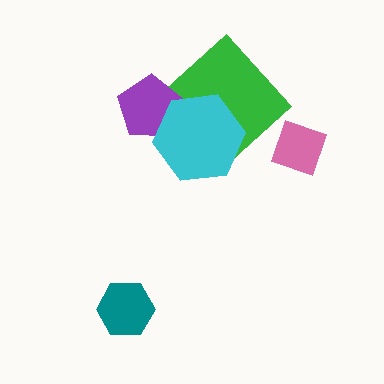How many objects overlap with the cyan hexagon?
2 objects overlap with the cyan hexagon.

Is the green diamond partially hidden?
Yes, it is partially covered by another shape.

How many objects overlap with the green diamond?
2 objects overlap with the green diamond.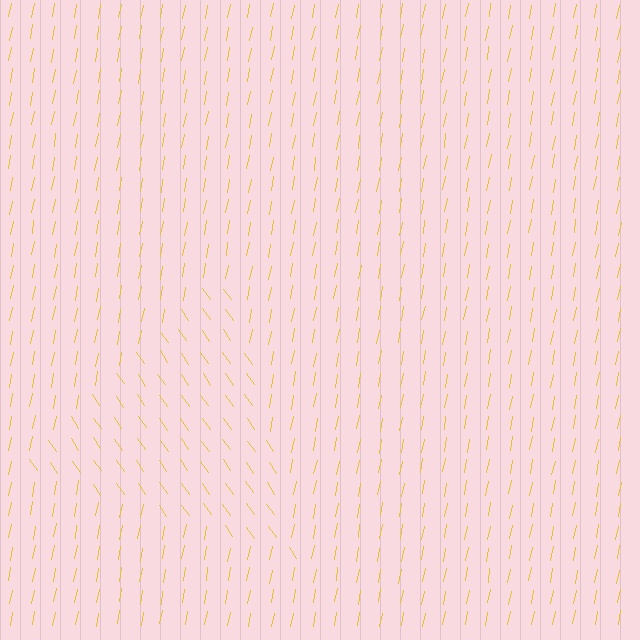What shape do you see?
I see a triangle.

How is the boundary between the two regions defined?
The boundary is defined purely by a change in line orientation (approximately 45 degrees difference). All lines are the same color and thickness.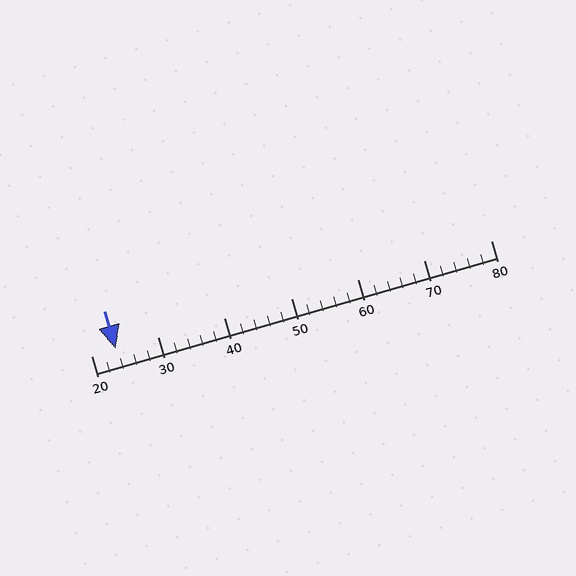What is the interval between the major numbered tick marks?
The major tick marks are spaced 10 units apart.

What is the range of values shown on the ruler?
The ruler shows values from 20 to 80.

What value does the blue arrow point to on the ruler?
The blue arrow points to approximately 24.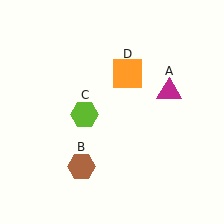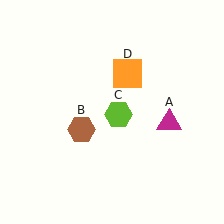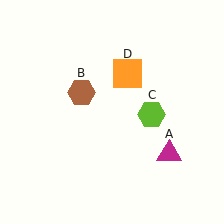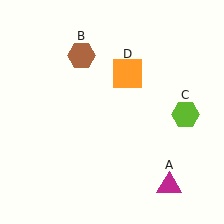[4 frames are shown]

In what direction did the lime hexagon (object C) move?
The lime hexagon (object C) moved right.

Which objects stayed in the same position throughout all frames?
Orange square (object D) remained stationary.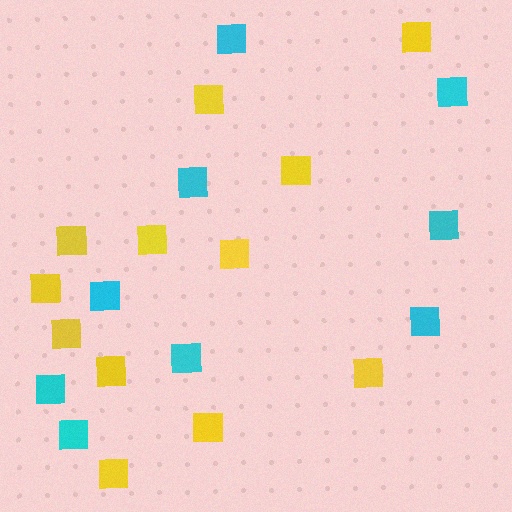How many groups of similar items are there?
There are 2 groups: one group of yellow squares (12) and one group of cyan squares (9).